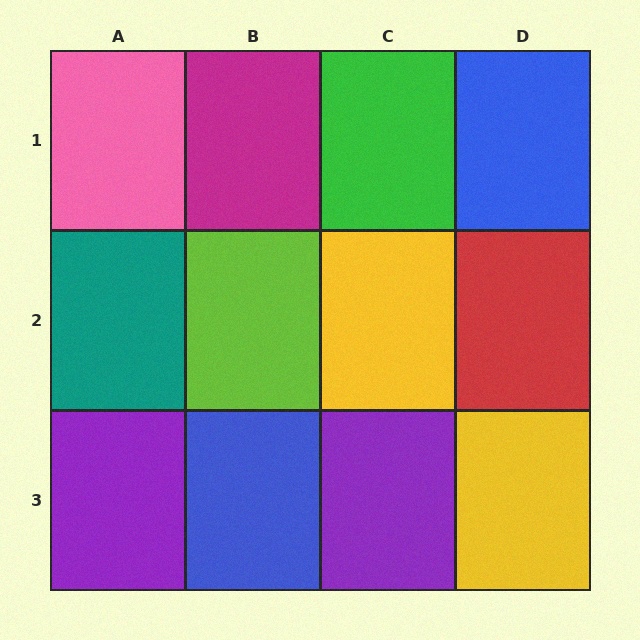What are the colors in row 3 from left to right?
Purple, blue, purple, yellow.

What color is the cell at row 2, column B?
Lime.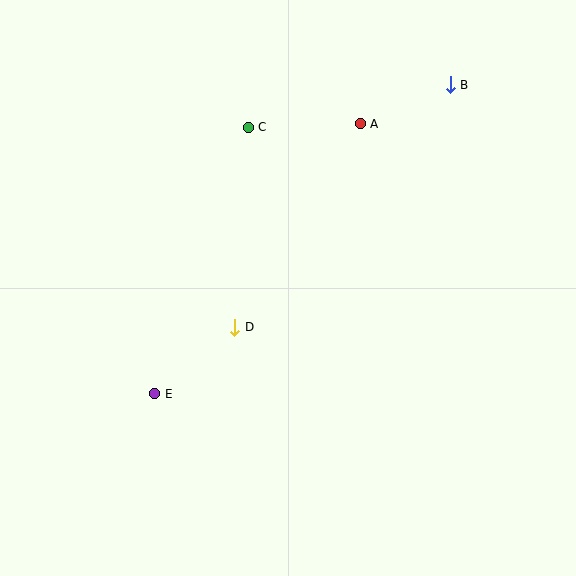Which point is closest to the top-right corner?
Point B is closest to the top-right corner.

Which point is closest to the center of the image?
Point D at (235, 327) is closest to the center.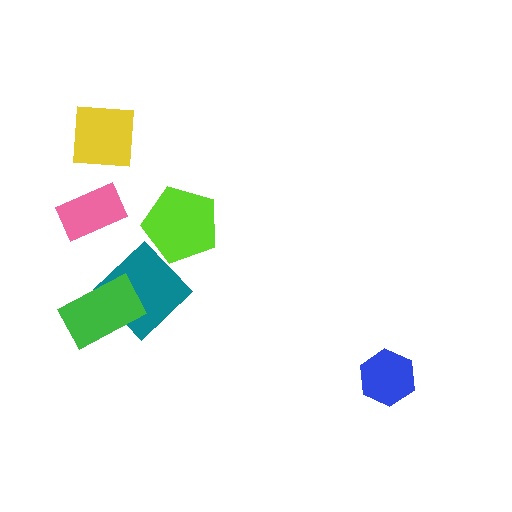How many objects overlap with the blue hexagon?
0 objects overlap with the blue hexagon.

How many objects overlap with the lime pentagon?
0 objects overlap with the lime pentagon.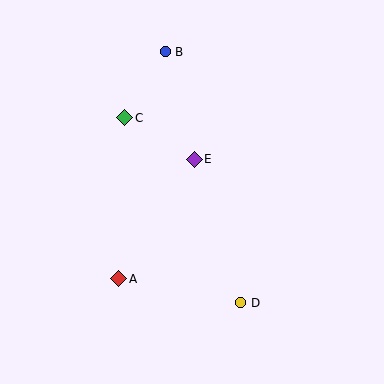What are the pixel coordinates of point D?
Point D is at (241, 303).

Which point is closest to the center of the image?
Point E at (194, 159) is closest to the center.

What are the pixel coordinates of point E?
Point E is at (194, 159).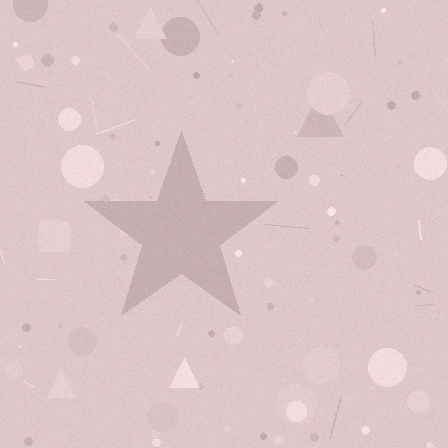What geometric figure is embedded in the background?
A star is embedded in the background.